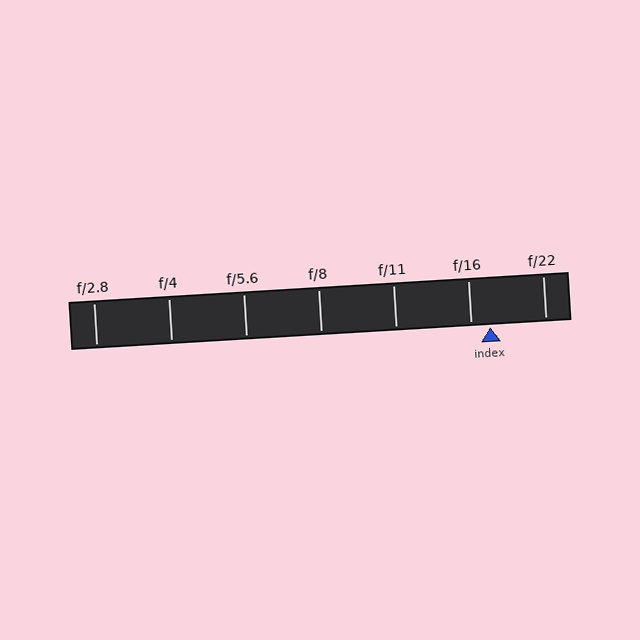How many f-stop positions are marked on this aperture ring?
There are 7 f-stop positions marked.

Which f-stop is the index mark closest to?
The index mark is closest to f/16.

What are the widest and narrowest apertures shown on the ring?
The widest aperture shown is f/2.8 and the narrowest is f/22.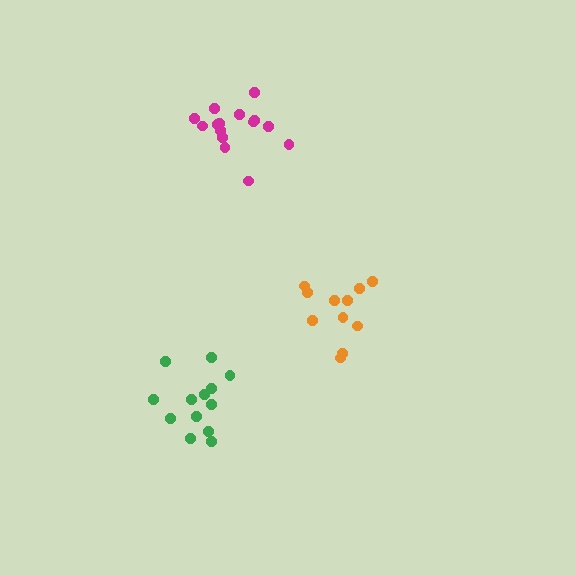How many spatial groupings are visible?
There are 3 spatial groupings.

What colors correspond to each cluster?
The clusters are colored: green, magenta, orange.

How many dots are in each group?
Group 1: 13 dots, Group 2: 15 dots, Group 3: 11 dots (39 total).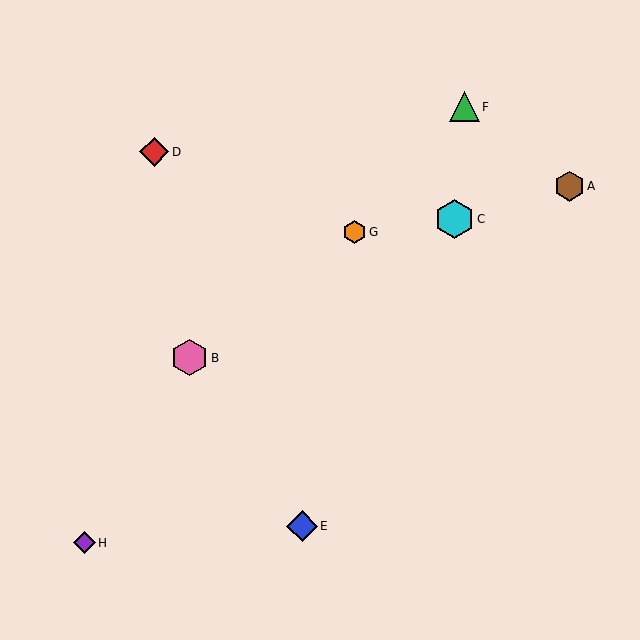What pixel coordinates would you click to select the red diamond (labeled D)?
Click at (154, 152) to select the red diamond D.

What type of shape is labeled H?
Shape H is a purple diamond.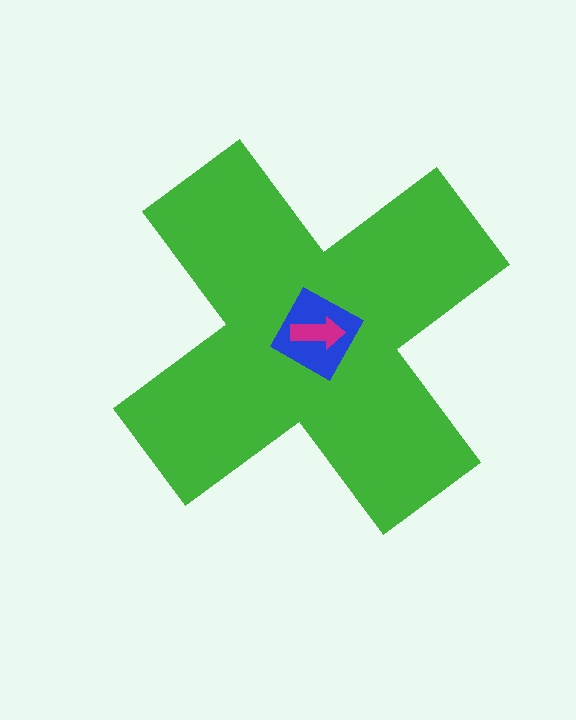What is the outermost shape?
The green cross.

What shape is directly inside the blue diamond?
The magenta arrow.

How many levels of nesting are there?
3.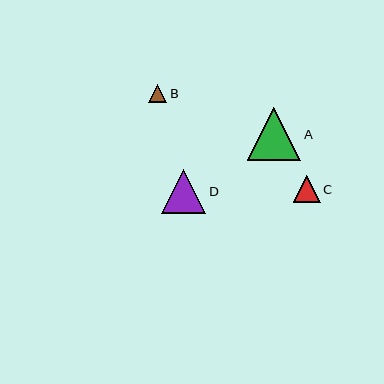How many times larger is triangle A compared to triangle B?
Triangle A is approximately 3.0 times the size of triangle B.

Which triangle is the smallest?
Triangle B is the smallest with a size of approximately 18 pixels.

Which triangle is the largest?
Triangle A is the largest with a size of approximately 53 pixels.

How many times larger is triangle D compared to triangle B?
Triangle D is approximately 2.4 times the size of triangle B.